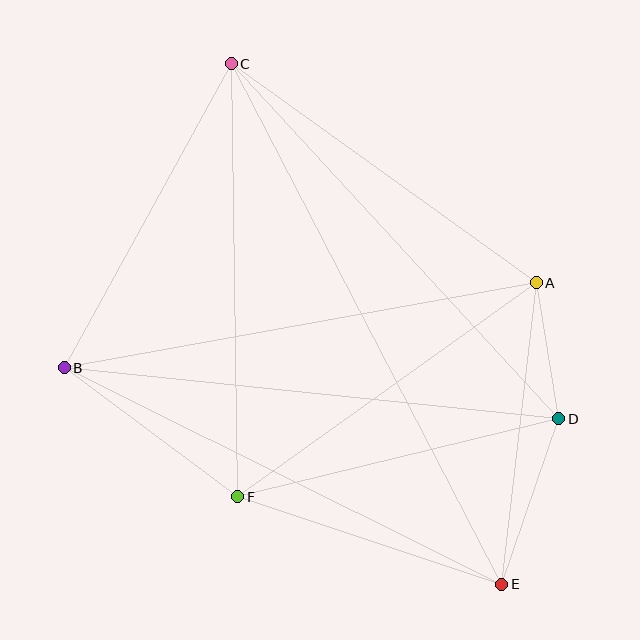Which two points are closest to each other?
Points A and D are closest to each other.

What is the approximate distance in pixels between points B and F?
The distance between B and F is approximately 216 pixels.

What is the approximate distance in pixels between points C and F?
The distance between C and F is approximately 433 pixels.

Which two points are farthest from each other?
Points C and E are farthest from each other.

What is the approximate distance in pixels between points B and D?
The distance between B and D is approximately 497 pixels.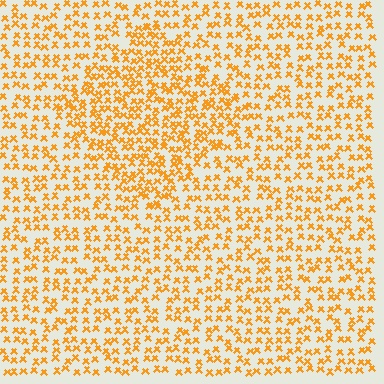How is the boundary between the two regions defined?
The boundary is defined by a change in element density (approximately 1.6x ratio). All elements are the same color, size, and shape.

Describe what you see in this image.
The image contains small orange elements arranged at two different densities. A diamond-shaped region is visible where the elements are more densely packed than the surrounding area.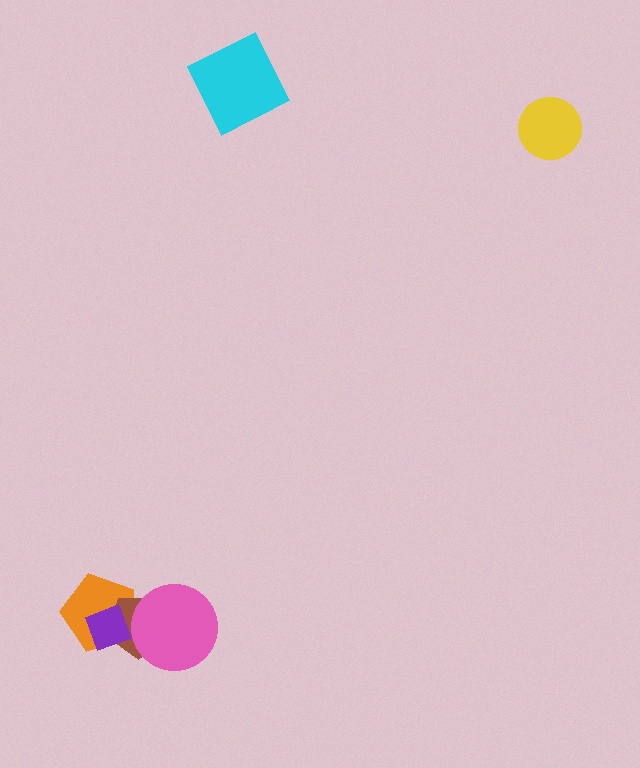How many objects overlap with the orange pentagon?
2 objects overlap with the orange pentagon.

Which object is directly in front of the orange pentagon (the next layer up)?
The brown pentagon is directly in front of the orange pentagon.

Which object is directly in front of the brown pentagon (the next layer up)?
The pink circle is directly in front of the brown pentagon.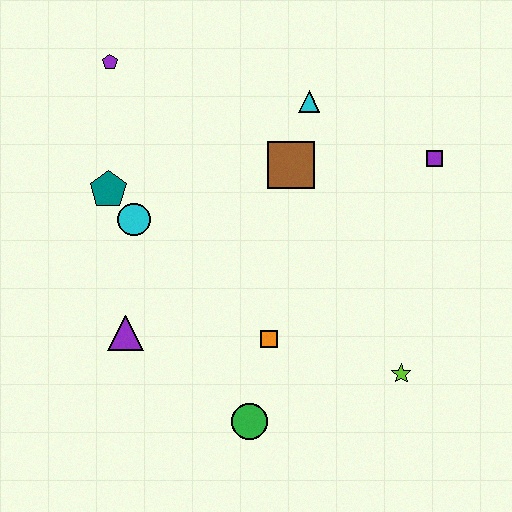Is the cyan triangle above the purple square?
Yes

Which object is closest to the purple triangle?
The cyan circle is closest to the purple triangle.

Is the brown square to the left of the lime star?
Yes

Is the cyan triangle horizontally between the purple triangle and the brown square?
No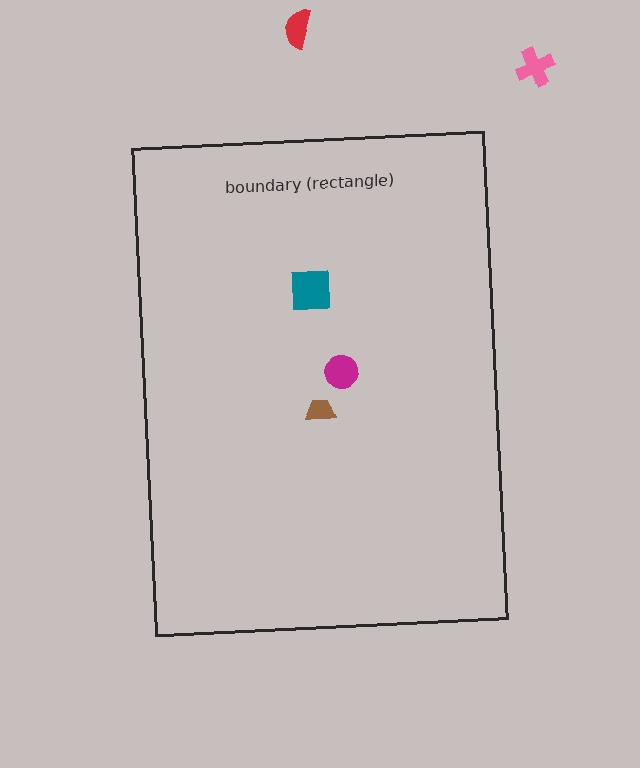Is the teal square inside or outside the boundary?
Inside.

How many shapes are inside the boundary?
3 inside, 2 outside.